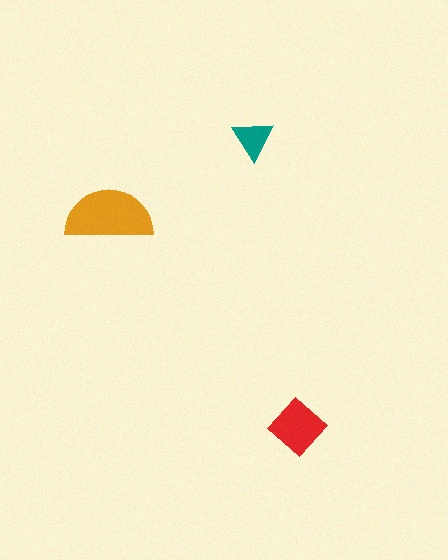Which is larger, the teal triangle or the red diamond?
The red diamond.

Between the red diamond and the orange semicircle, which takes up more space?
The orange semicircle.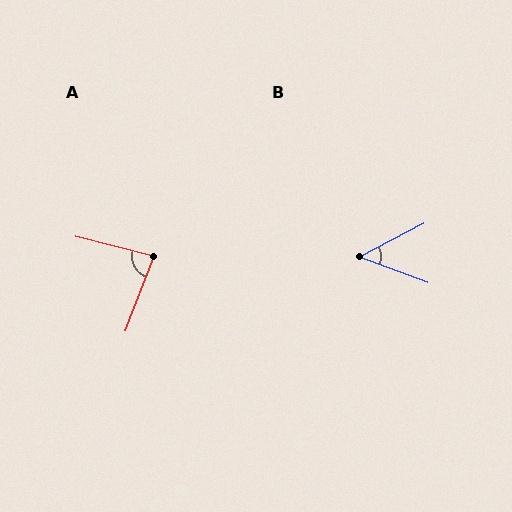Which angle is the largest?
A, at approximately 83 degrees.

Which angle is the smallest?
B, at approximately 48 degrees.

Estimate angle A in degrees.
Approximately 83 degrees.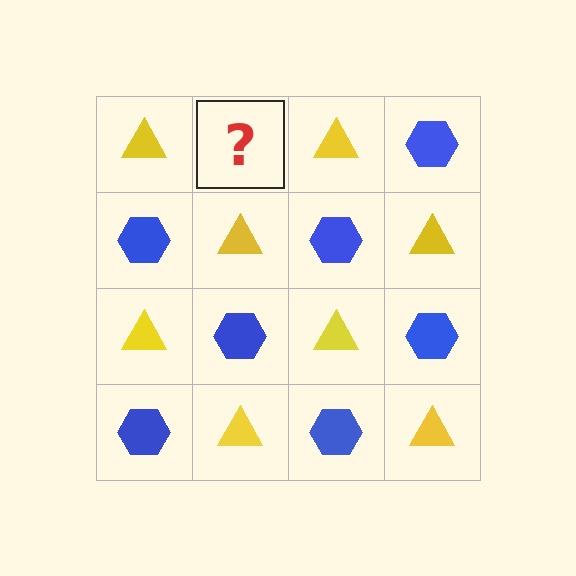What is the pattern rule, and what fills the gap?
The rule is that it alternates yellow triangle and blue hexagon in a checkerboard pattern. The gap should be filled with a blue hexagon.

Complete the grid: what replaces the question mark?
The question mark should be replaced with a blue hexagon.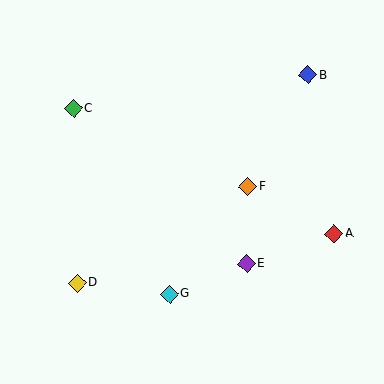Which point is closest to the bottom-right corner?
Point A is closest to the bottom-right corner.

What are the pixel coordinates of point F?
Point F is at (247, 186).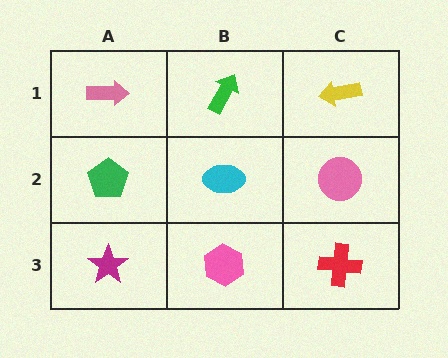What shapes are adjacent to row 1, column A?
A green pentagon (row 2, column A), a green arrow (row 1, column B).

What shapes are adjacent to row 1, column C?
A pink circle (row 2, column C), a green arrow (row 1, column B).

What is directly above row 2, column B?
A green arrow.